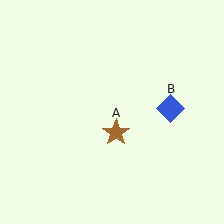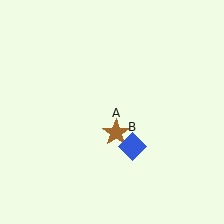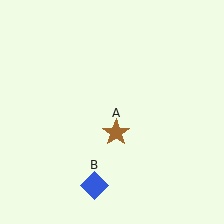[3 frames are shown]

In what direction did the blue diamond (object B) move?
The blue diamond (object B) moved down and to the left.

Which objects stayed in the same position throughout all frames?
Brown star (object A) remained stationary.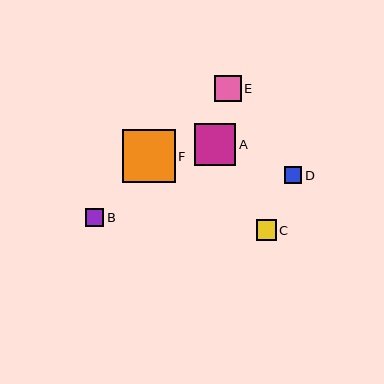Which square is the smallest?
Square D is the smallest with a size of approximately 17 pixels.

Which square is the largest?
Square F is the largest with a size of approximately 53 pixels.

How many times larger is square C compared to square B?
Square C is approximately 1.1 times the size of square B.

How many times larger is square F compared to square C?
Square F is approximately 2.6 times the size of square C.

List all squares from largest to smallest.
From largest to smallest: F, A, E, C, B, D.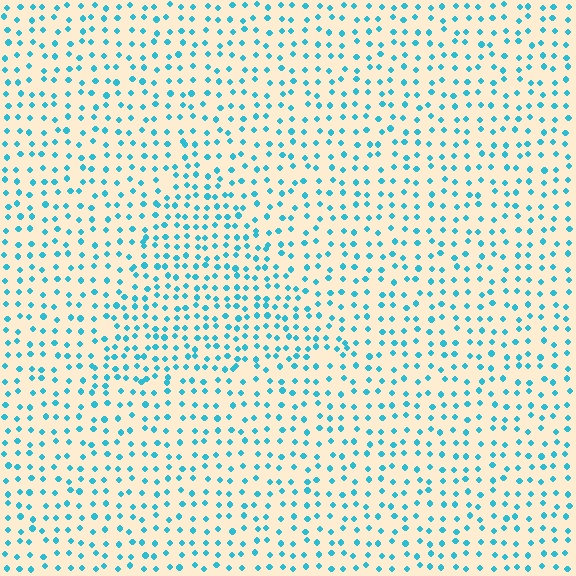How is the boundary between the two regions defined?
The boundary is defined by a change in element density (approximately 1.5x ratio). All elements are the same color, size, and shape.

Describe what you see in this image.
The image contains small cyan elements arranged at two different densities. A triangle-shaped region is visible where the elements are more densely packed than the surrounding area.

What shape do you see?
I see a triangle.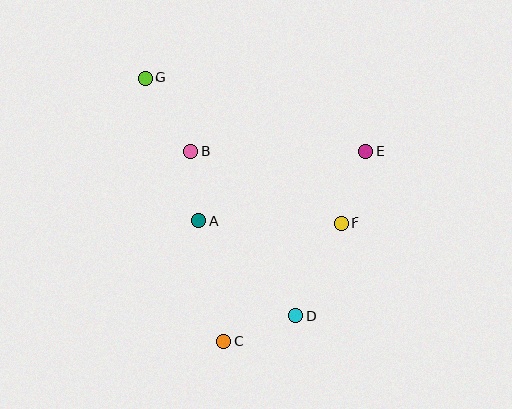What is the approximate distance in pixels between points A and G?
The distance between A and G is approximately 153 pixels.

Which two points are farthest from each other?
Points D and G are farthest from each other.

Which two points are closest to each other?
Points A and B are closest to each other.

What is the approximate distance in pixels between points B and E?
The distance between B and E is approximately 175 pixels.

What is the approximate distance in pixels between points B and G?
The distance between B and G is approximately 86 pixels.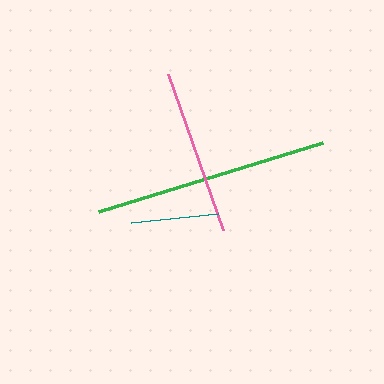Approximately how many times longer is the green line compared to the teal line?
The green line is approximately 2.7 times the length of the teal line.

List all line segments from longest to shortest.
From longest to shortest: green, pink, teal.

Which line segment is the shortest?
The teal line is the shortest at approximately 87 pixels.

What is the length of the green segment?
The green segment is approximately 234 pixels long.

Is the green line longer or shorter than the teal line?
The green line is longer than the teal line.